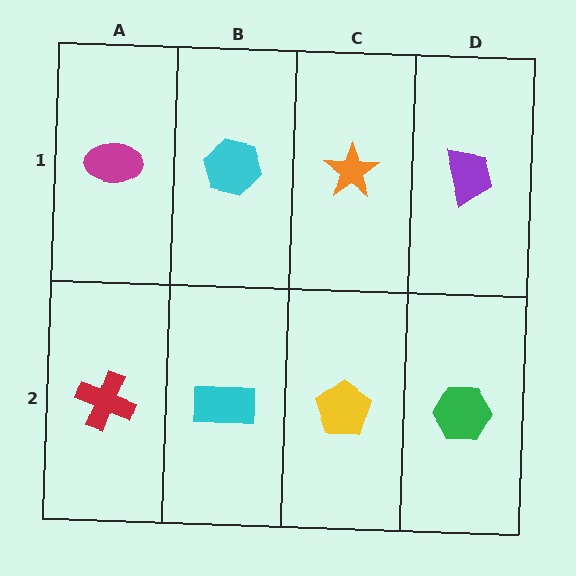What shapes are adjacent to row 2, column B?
A cyan hexagon (row 1, column B), a red cross (row 2, column A), a yellow pentagon (row 2, column C).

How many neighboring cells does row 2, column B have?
3.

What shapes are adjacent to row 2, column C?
An orange star (row 1, column C), a cyan rectangle (row 2, column B), a green hexagon (row 2, column D).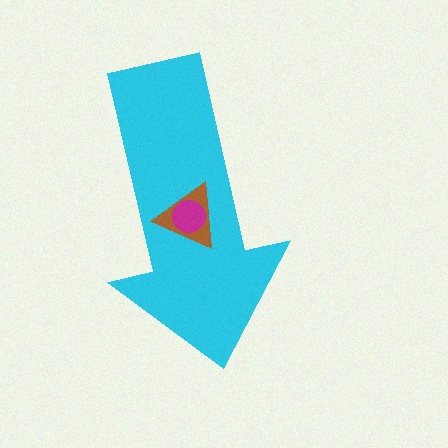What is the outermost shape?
The cyan arrow.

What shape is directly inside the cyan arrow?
The brown triangle.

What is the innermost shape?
The magenta circle.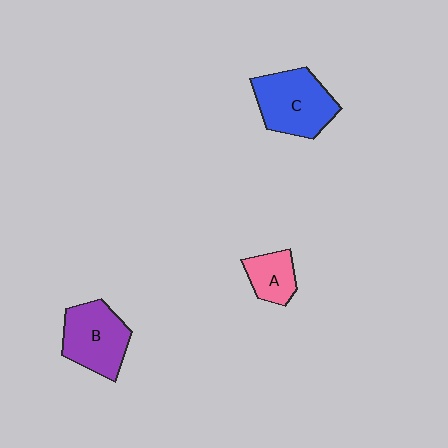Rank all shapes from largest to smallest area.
From largest to smallest: C (blue), B (purple), A (pink).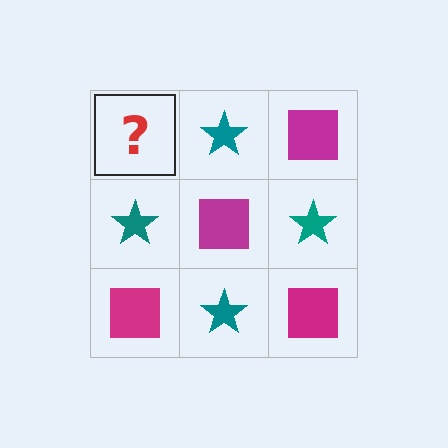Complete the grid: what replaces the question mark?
The question mark should be replaced with a magenta square.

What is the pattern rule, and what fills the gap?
The rule is that it alternates magenta square and teal star in a checkerboard pattern. The gap should be filled with a magenta square.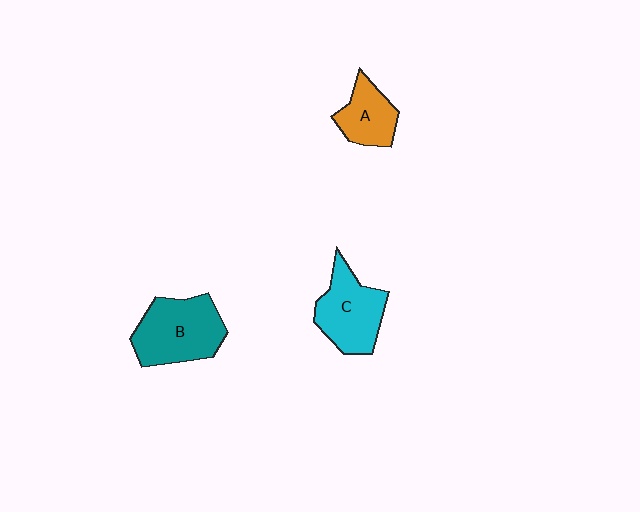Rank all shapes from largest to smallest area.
From largest to smallest: B (teal), C (cyan), A (orange).